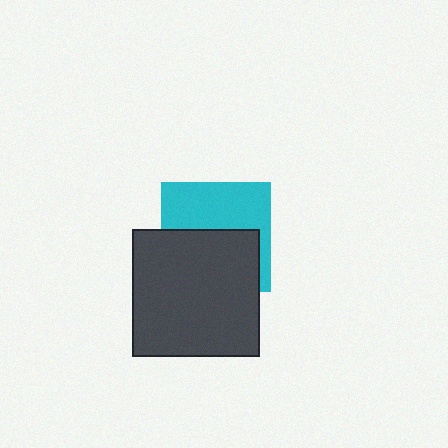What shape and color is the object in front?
The object in front is a dark gray square.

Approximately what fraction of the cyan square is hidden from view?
Roughly 50% of the cyan square is hidden behind the dark gray square.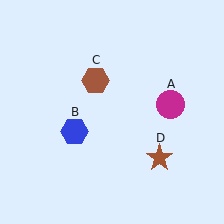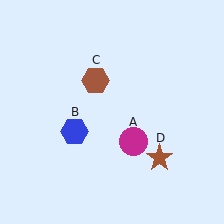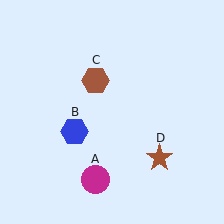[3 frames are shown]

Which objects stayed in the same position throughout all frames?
Blue hexagon (object B) and brown hexagon (object C) and brown star (object D) remained stationary.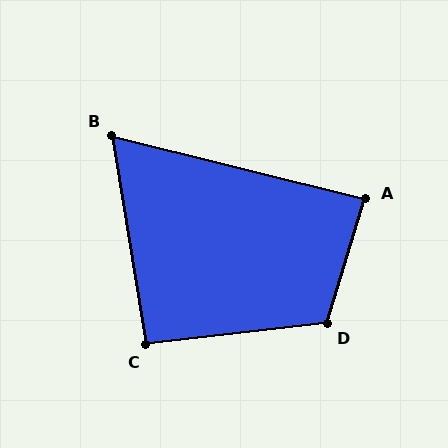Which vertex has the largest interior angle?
D, at approximately 113 degrees.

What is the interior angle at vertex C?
Approximately 93 degrees (approximately right).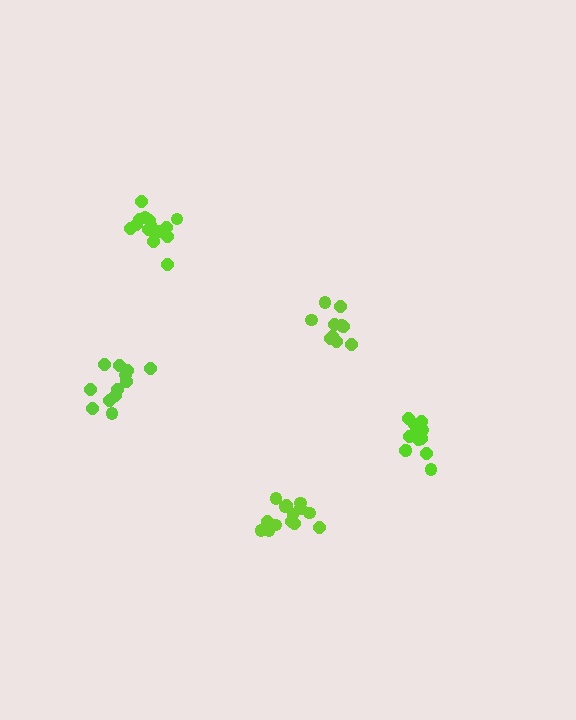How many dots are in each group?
Group 1: 12 dots, Group 2: 10 dots, Group 3: 12 dots, Group 4: 15 dots, Group 5: 14 dots (63 total).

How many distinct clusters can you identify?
There are 5 distinct clusters.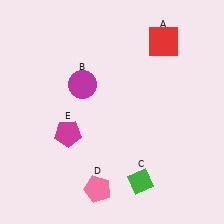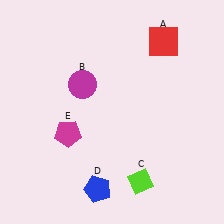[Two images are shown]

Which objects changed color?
C changed from green to lime. D changed from pink to blue.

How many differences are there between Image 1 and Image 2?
There are 2 differences between the two images.